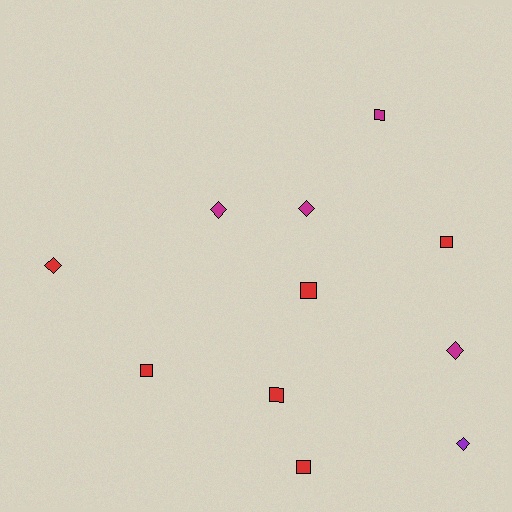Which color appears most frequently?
Red, with 6 objects.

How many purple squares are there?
There are no purple squares.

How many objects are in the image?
There are 11 objects.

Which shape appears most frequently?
Square, with 6 objects.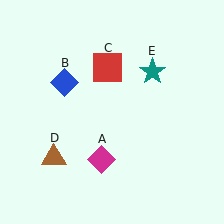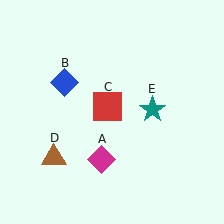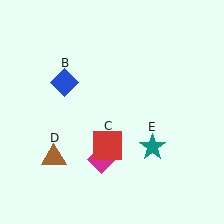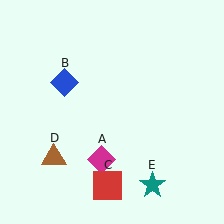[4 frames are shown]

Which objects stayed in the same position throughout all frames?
Magenta diamond (object A) and blue diamond (object B) and brown triangle (object D) remained stationary.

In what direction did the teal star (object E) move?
The teal star (object E) moved down.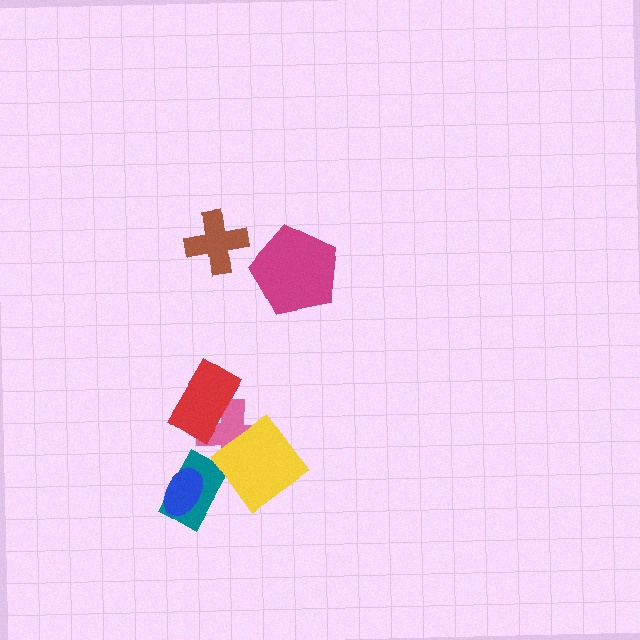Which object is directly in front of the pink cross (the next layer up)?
The yellow diamond is directly in front of the pink cross.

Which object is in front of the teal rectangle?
The blue ellipse is in front of the teal rectangle.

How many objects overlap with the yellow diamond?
1 object overlaps with the yellow diamond.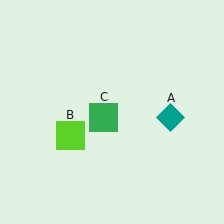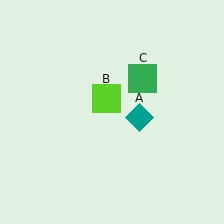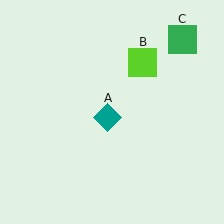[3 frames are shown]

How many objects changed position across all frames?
3 objects changed position: teal diamond (object A), lime square (object B), green square (object C).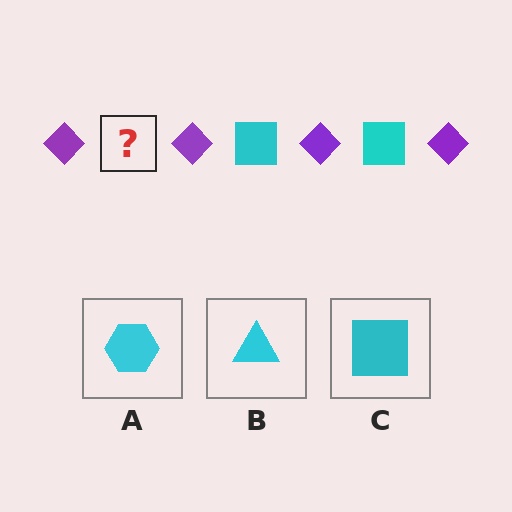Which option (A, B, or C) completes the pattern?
C.